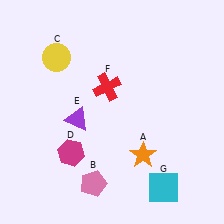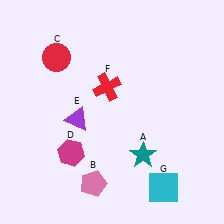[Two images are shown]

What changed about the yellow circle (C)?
In Image 1, C is yellow. In Image 2, it changed to red.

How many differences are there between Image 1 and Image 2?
There are 2 differences between the two images.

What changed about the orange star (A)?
In Image 1, A is orange. In Image 2, it changed to teal.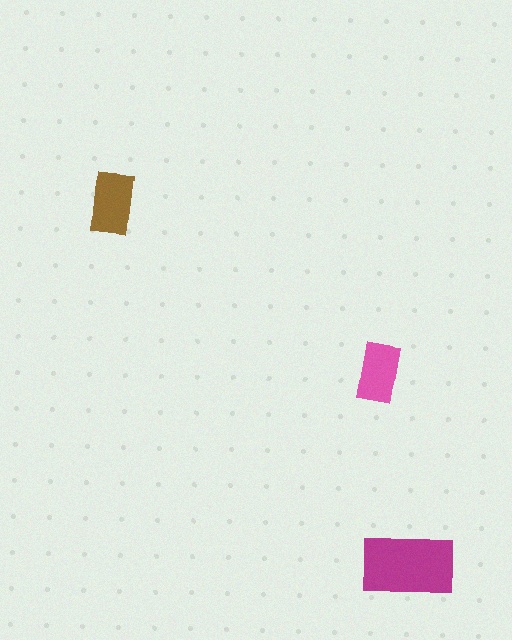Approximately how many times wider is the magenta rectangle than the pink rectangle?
About 1.5 times wider.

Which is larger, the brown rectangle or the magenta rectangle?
The magenta one.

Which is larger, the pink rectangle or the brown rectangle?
The brown one.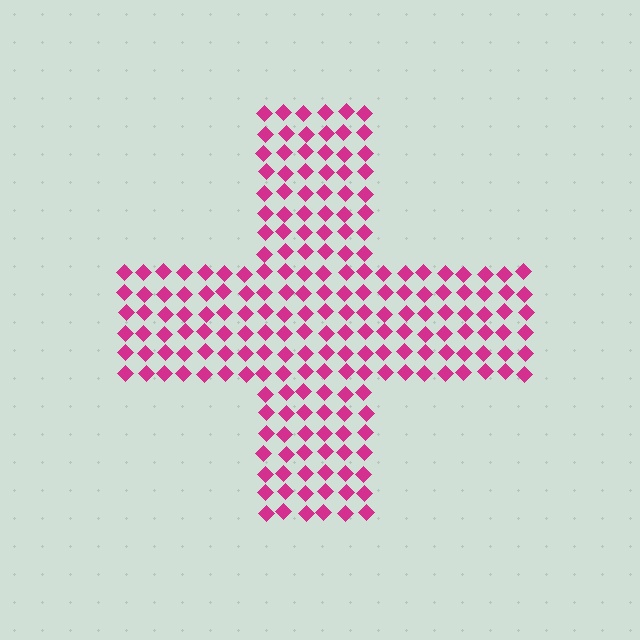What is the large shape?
The large shape is a cross.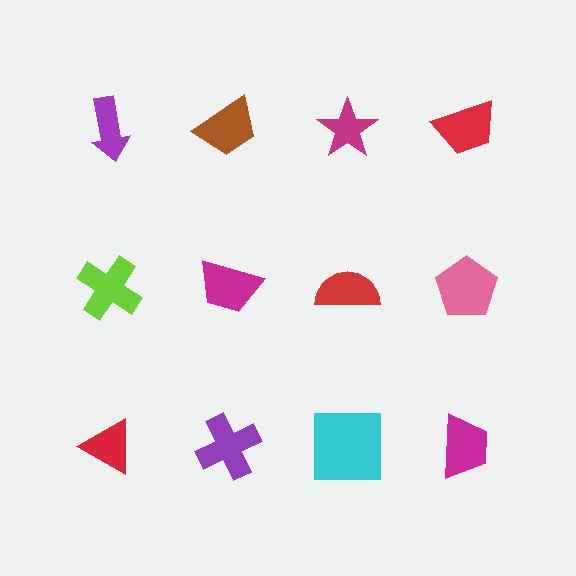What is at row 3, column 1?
A red triangle.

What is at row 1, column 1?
A purple arrow.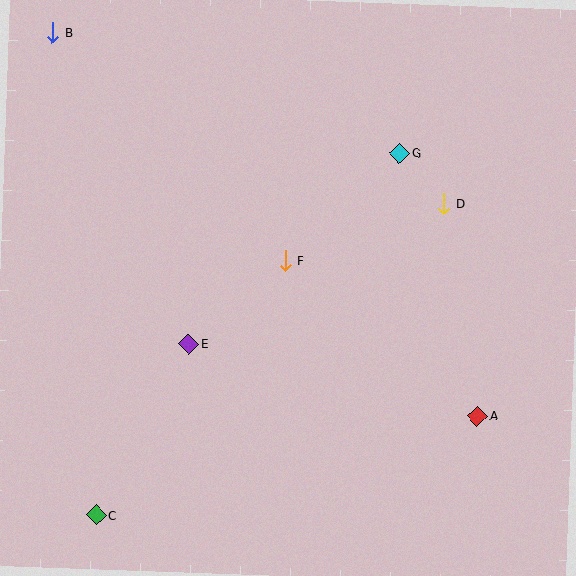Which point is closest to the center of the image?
Point F at (285, 261) is closest to the center.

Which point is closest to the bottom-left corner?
Point C is closest to the bottom-left corner.